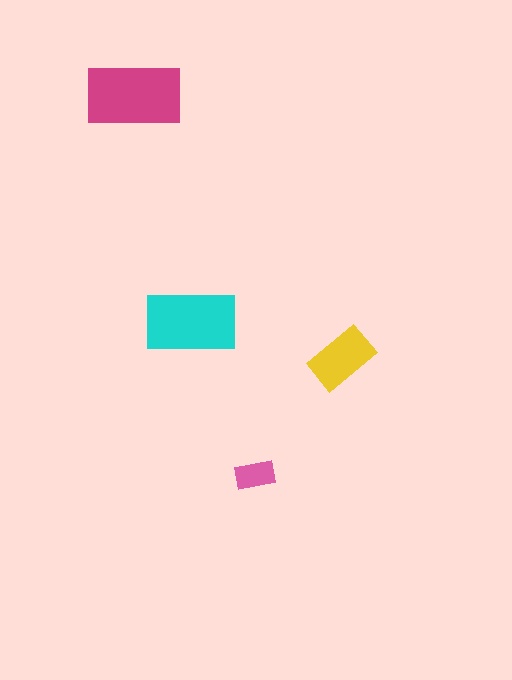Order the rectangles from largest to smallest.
the magenta one, the cyan one, the yellow one, the pink one.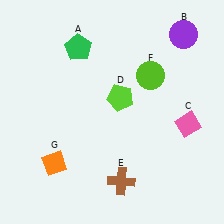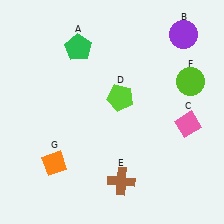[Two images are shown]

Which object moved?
The lime circle (F) moved right.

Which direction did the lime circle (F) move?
The lime circle (F) moved right.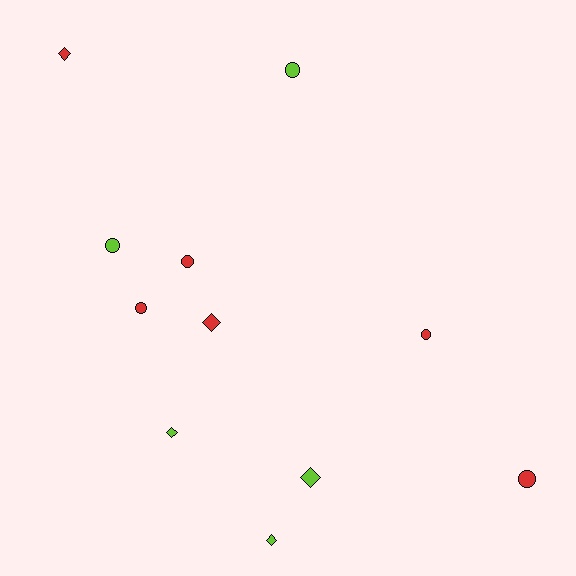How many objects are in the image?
There are 11 objects.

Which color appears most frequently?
Red, with 6 objects.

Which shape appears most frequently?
Circle, with 6 objects.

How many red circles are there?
There are 4 red circles.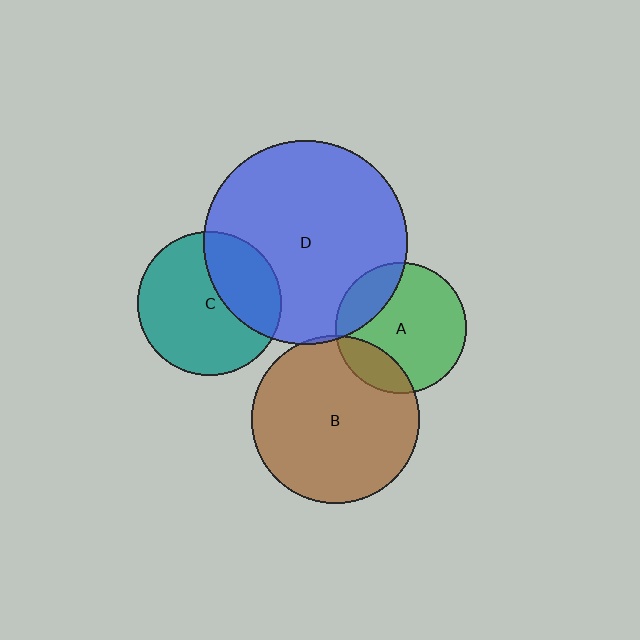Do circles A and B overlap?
Yes.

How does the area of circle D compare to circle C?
Approximately 2.0 times.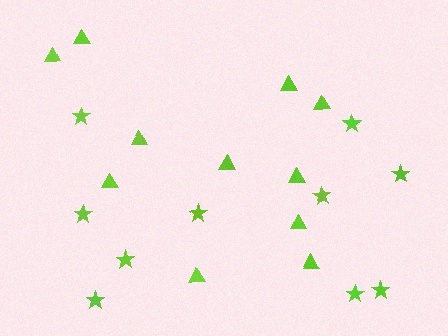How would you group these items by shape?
There are 2 groups: one group of triangles (11) and one group of stars (10).